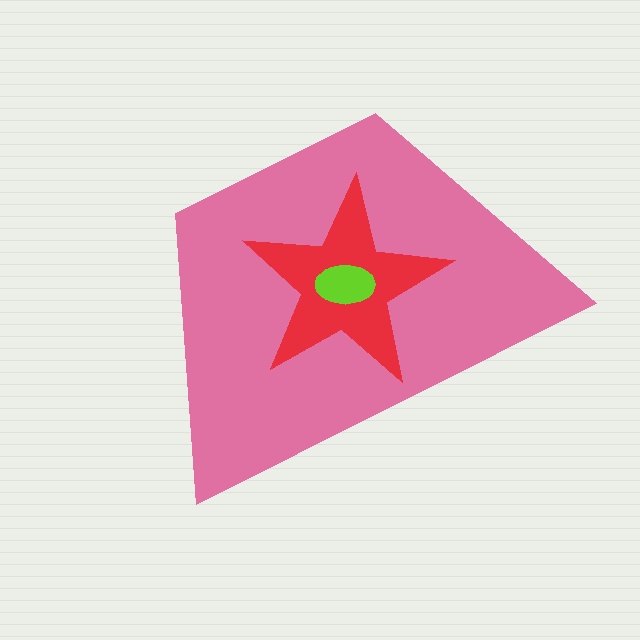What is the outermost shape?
The pink trapezoid.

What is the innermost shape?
The lime ellipse.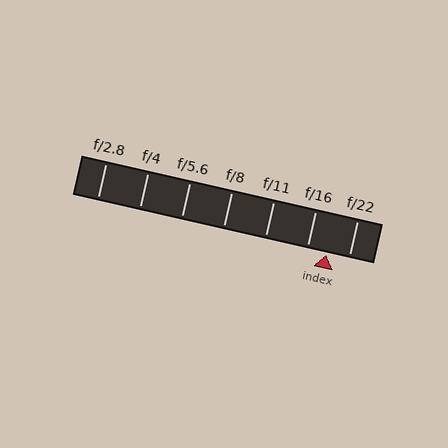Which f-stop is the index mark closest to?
The index mark is closest to f/16.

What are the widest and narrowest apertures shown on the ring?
The widest aperture shown is f/2.8 and the narrowest is f/22.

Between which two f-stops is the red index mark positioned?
The index mark is between f/16 and f/22.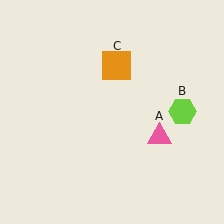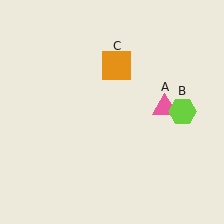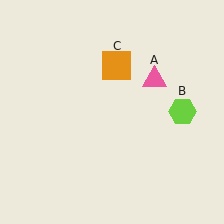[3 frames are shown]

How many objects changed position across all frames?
1 object changed position: pink triangle (object A).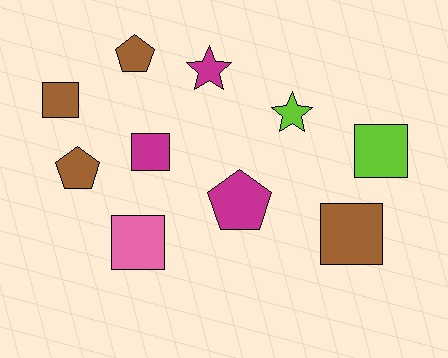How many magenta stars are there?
There is 1 magenta star.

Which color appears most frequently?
Brown, with 4 objects.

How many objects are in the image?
There are 10 objects.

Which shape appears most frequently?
Square, with 5 objects.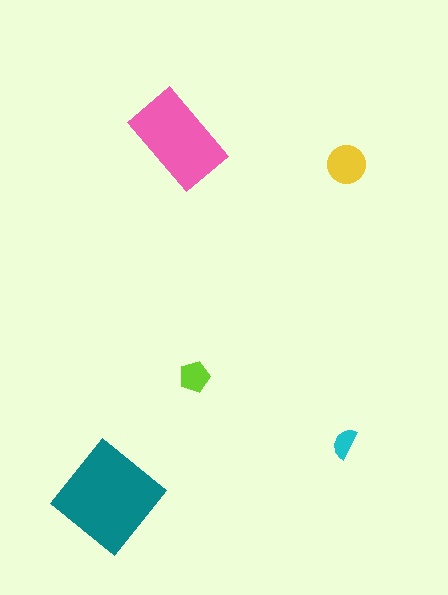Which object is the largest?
The teal diamond.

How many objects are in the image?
There are 5 objects in the image.